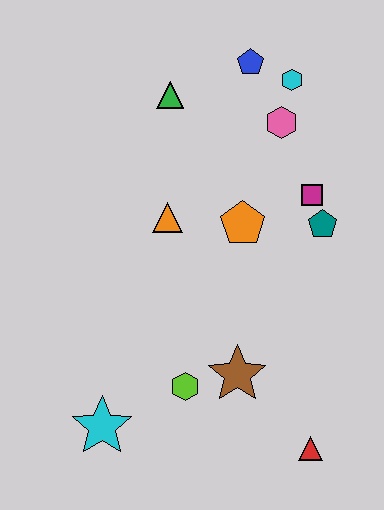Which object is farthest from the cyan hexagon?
The cyan star is farthest from the cyan hexagon.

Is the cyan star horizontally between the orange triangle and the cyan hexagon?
No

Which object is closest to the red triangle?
The brown star is closest to the red triangle.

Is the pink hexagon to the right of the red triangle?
No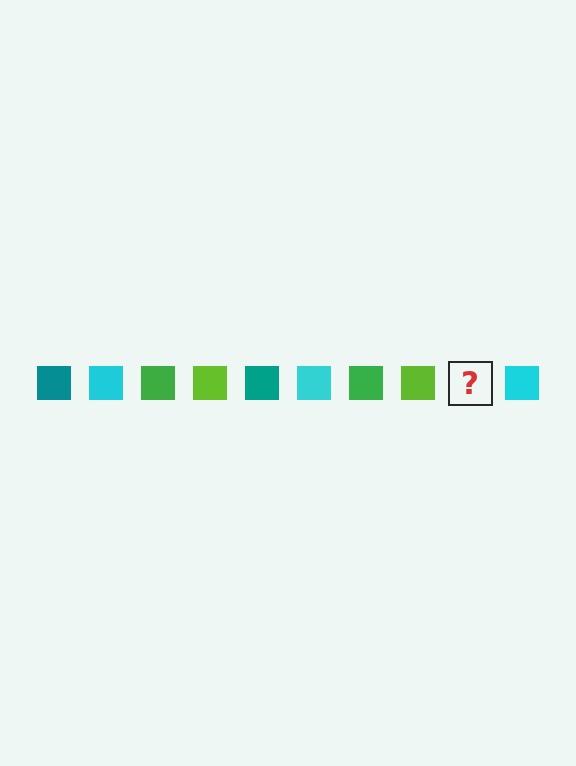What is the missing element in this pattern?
The missing element is a teal square.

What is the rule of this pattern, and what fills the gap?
The rule is that the pattern cycles through teal, cyan, green, lime squares. The gap should be filled with a teal square.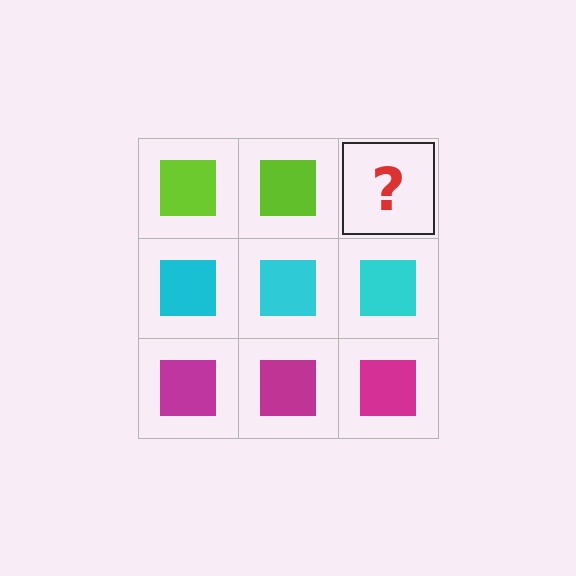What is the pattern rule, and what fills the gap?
The rule is that each row has a consistent color. The gap should be filled with a lime square.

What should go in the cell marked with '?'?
The missing cell should contain a lime square.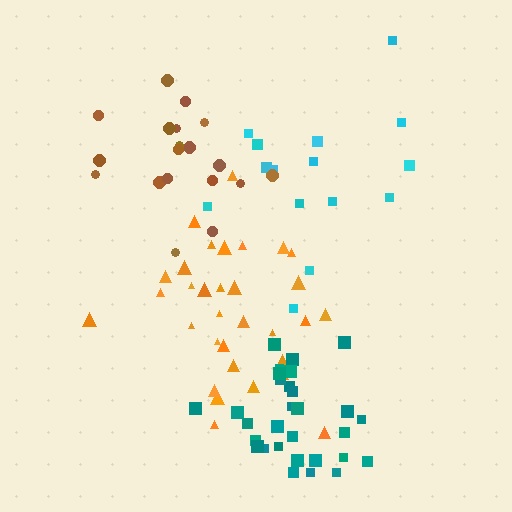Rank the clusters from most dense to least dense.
teal, orange, brown, cyan.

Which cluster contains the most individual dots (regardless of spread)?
Orange (32).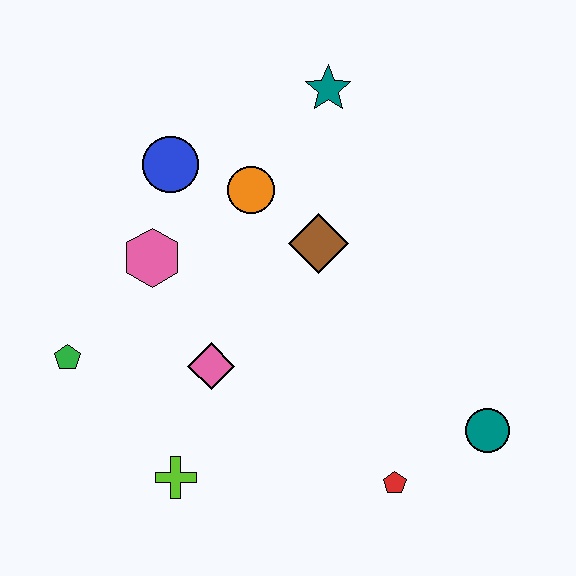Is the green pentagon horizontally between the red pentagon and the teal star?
No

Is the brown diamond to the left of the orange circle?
No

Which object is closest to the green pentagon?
The pink hexagon is closest to the green pentagon.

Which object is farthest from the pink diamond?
The teal star is farthest from the pink diamond.